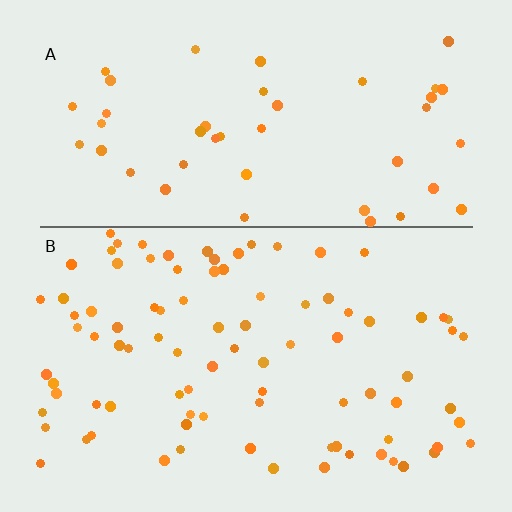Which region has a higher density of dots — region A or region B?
B (the bottom).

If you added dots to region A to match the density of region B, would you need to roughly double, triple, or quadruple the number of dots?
Approximately double.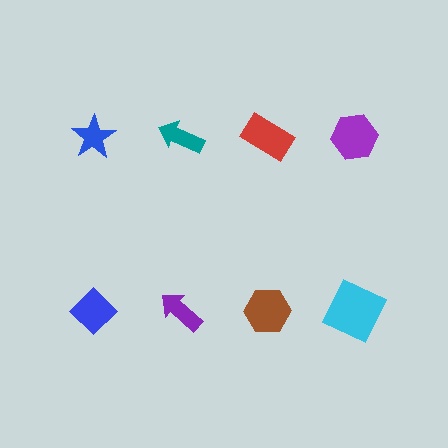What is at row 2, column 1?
A blue diamond.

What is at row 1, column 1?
A blue star.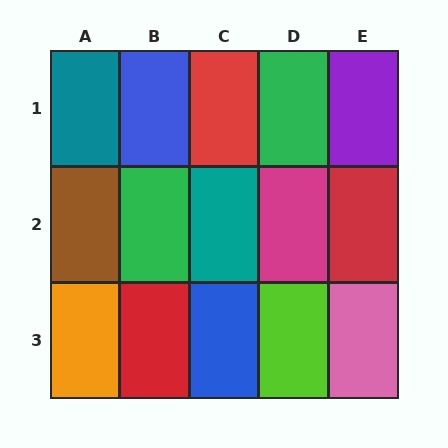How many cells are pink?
1 cell is pink.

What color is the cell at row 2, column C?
Teal.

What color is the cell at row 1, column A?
Teal.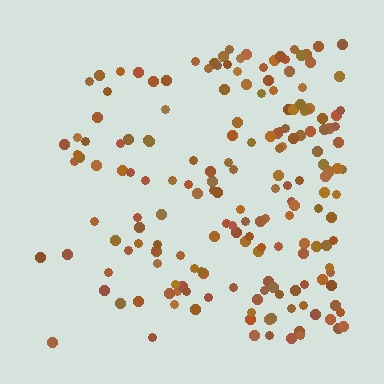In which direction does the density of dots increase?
From left to right, with the right side densest.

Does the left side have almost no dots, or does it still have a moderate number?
Still a moderate number, just noticeably fewer than the right.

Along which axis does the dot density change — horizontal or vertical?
Horizontal.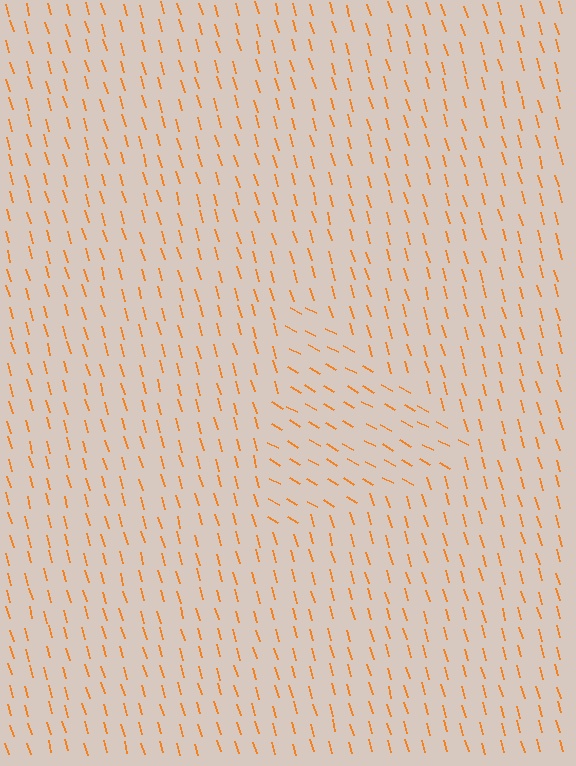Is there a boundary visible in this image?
Yes, there is a texture boundary formed by a change in line orientation.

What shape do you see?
I see a triangle.